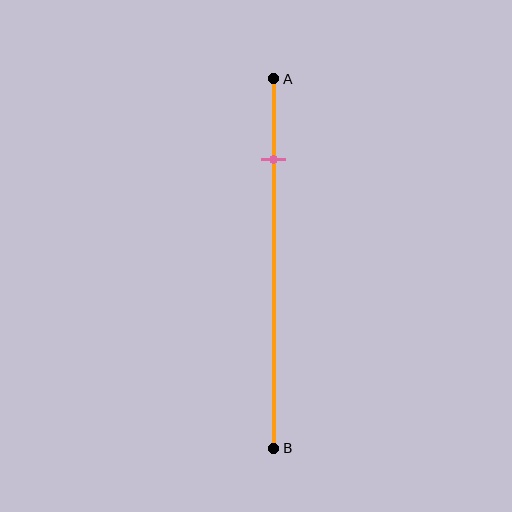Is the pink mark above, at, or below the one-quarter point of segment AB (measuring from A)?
The pink mark is above the one-quarter point of segment AB.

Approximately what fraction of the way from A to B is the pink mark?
The pink mark is approximately 20% of the way from A to B.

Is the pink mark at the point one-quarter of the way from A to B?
No, the mark is at about 20% from A, not at the 25% one-quarter point.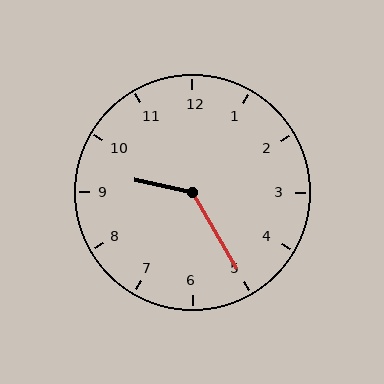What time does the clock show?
9:25.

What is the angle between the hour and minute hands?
Approximately 132 degrees.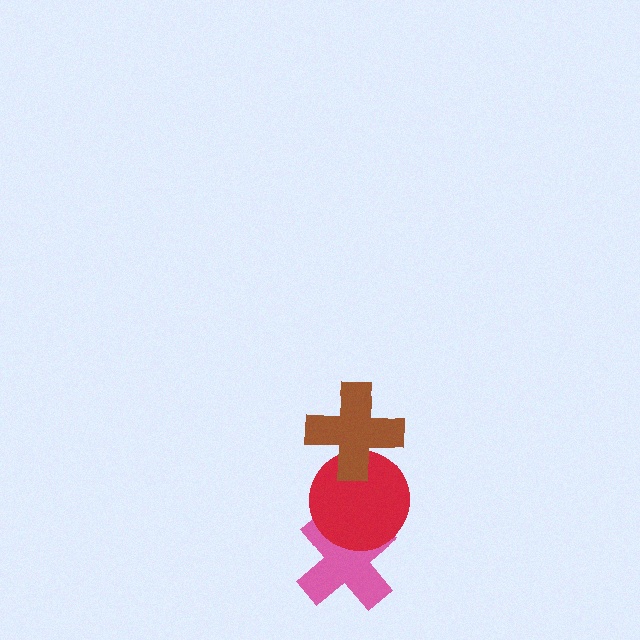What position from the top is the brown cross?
The brown cross is 1st from the top.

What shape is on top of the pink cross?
The red circle is on top of the pink cross.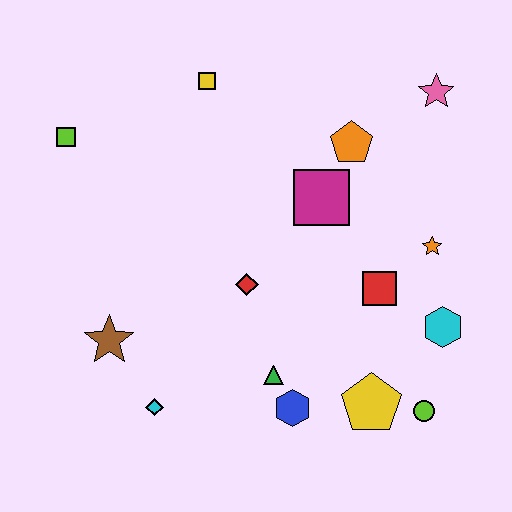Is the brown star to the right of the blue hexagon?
No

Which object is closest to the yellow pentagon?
The lime circle is closest to the yellow pentagon.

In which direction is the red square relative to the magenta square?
The red square is below the magenta square.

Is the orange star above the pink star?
No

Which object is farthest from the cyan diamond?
The pink star is farthest from the cyan diamond.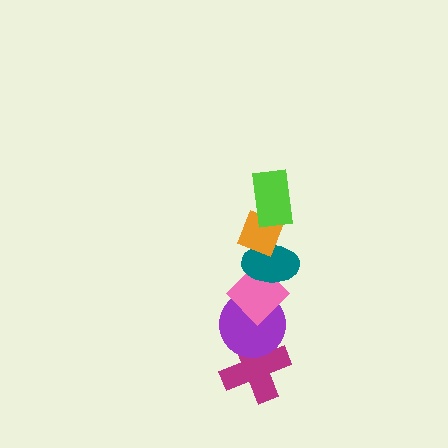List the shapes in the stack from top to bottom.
From top to bottom: the lime rectangle, the orange diamond, the teal ellipse, the pink diamond, the purple circle, the magenta cross.